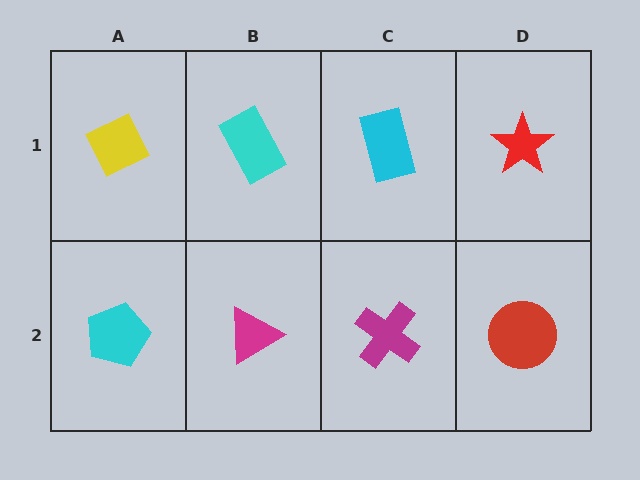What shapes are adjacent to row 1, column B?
A magenta triangle (row 2, column B), a yellow diamond (row 1, column A), a cyan rectangle (row 1, column C).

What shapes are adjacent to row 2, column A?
A yellow diamond (row 1, column A), a magenta triangle (row 2, column B).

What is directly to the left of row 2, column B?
A cyan pentagon.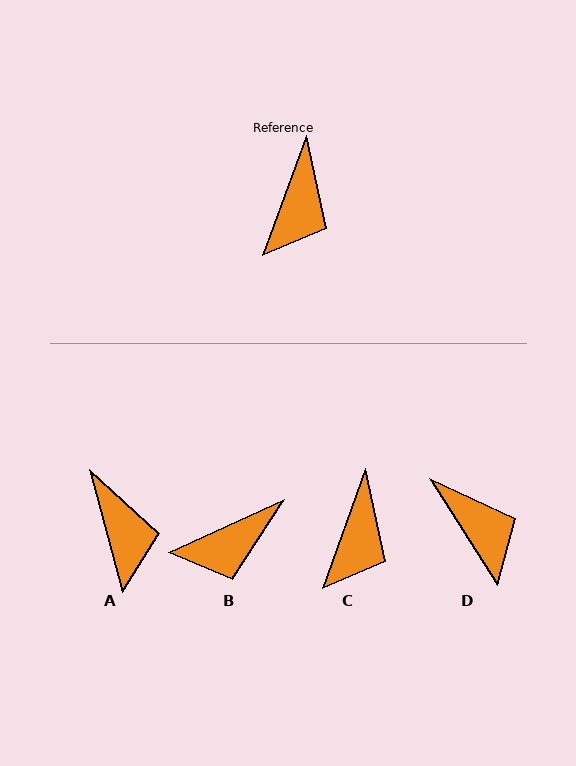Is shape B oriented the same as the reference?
No, it is off by about 45 degrees.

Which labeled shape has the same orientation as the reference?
C.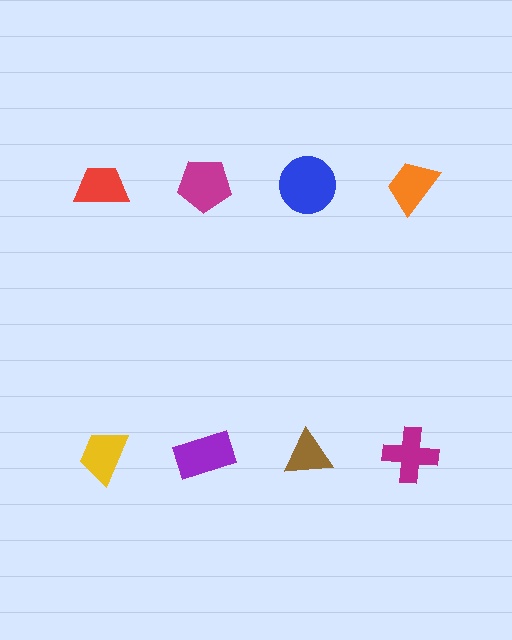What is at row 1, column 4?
An orange trapezoid.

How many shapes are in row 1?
4 shapes.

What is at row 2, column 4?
A magenta cross.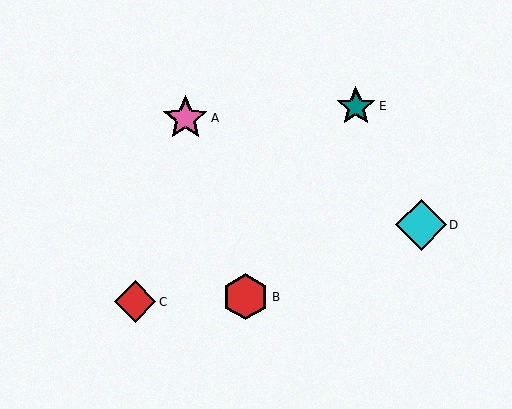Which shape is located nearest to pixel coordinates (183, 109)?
The pink star (labeled A) at (185, 118) is nearest to that location.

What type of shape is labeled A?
Shape A is a pink star.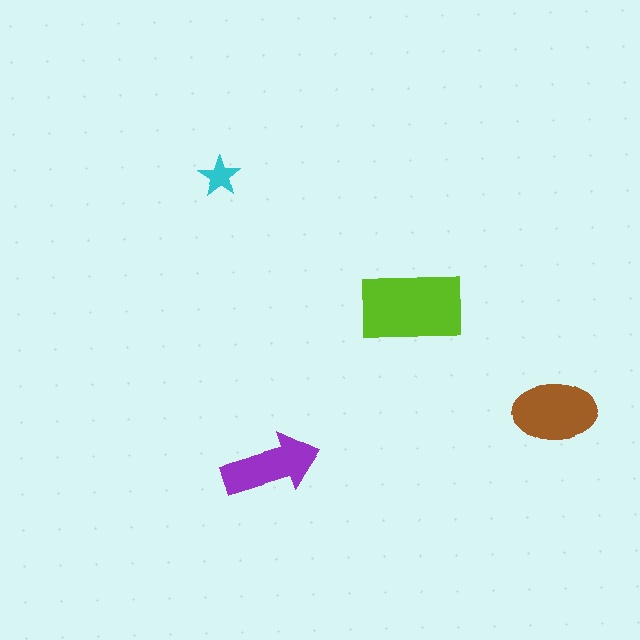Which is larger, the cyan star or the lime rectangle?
The lime rectangle.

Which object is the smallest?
The cyan star.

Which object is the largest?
The lime rectangle.